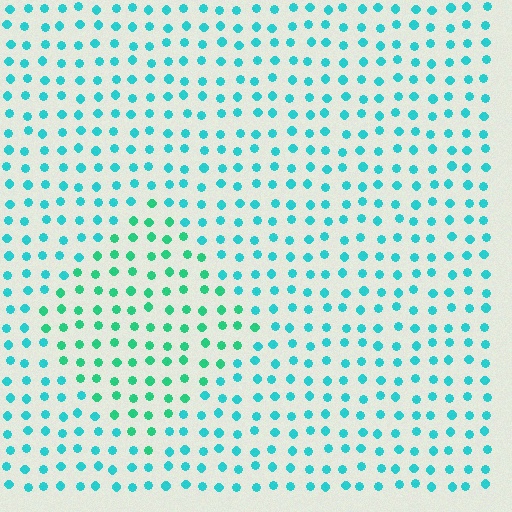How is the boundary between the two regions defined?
The boundary is defined purely by a slight shift in hue (about 29 degrees). Spacing, size, and orientation are identical on both sides.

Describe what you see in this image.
The image is filled with small cyan elements in a uniform arrangement. A diamond-shaped region is visible where the elements are tinted to a slightly different hue, forming a subtle color boundary.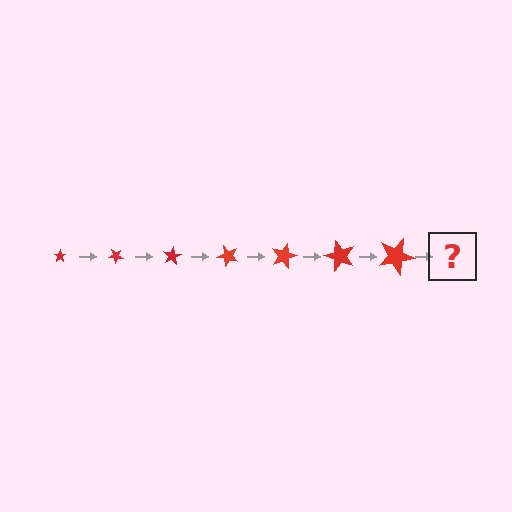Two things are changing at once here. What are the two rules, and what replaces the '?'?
The two rules are that the star grows larger each step and it rotates 40 degrees each step. The '?' should be a star, larger than the previous one and rotated 280 degrees from the start.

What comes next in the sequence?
The next element should be a star, larger than the previous one and rotated 280 degrees from the start.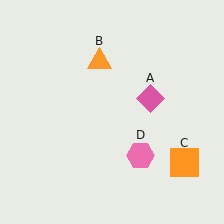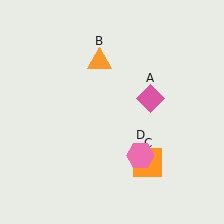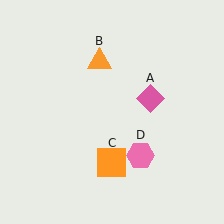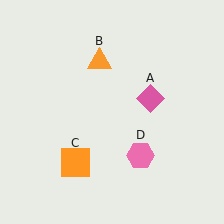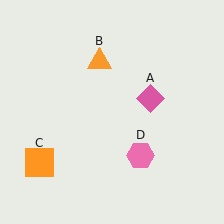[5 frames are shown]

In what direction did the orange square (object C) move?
The orange square (object C) moved left.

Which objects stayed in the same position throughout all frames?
Pink diamond (object A) and orange triangle (object B) and pink hexagon (object D) remained stationary.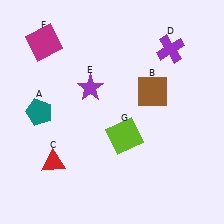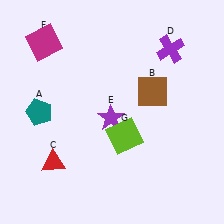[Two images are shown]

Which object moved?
The purple star (E) moved down.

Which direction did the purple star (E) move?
The purple star (E) moved down.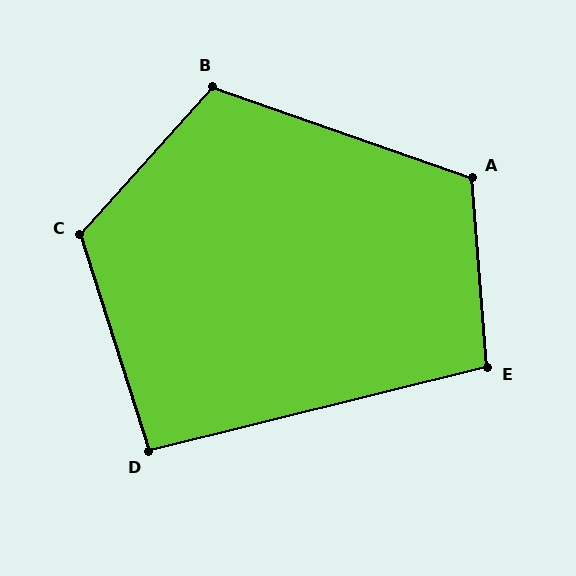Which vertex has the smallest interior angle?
D, at approximately 94 degrees.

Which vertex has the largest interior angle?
C, at approximately 121 degrees.